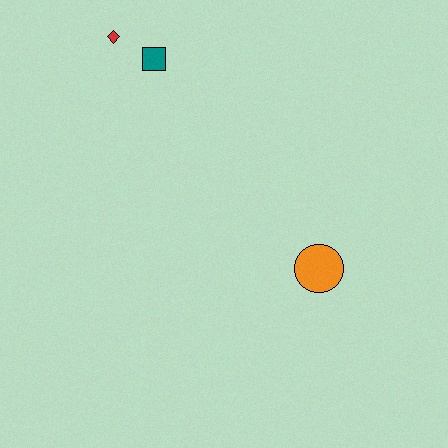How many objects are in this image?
There are 3 objects.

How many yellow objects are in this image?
There are no yellow objects.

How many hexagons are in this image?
There are no hexagons.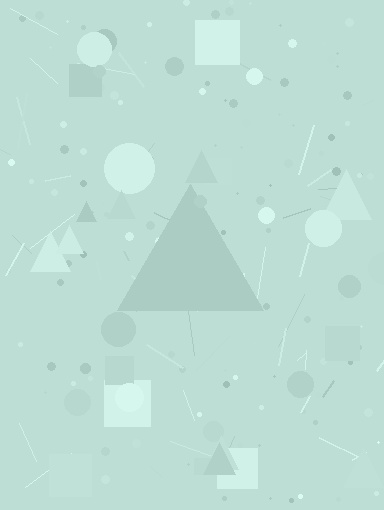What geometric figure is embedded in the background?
A triangle is embedded in the background.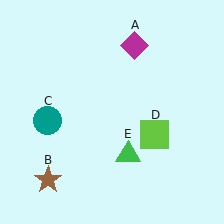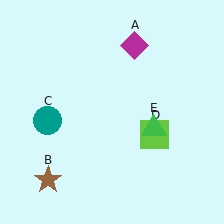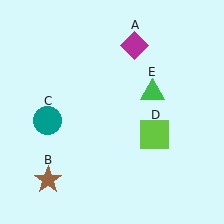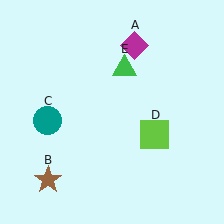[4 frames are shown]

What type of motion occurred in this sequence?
The green triangle (object E) rotated counterclockwise around the center of the scene.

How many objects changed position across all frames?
1 object changed position: green triangle (object E).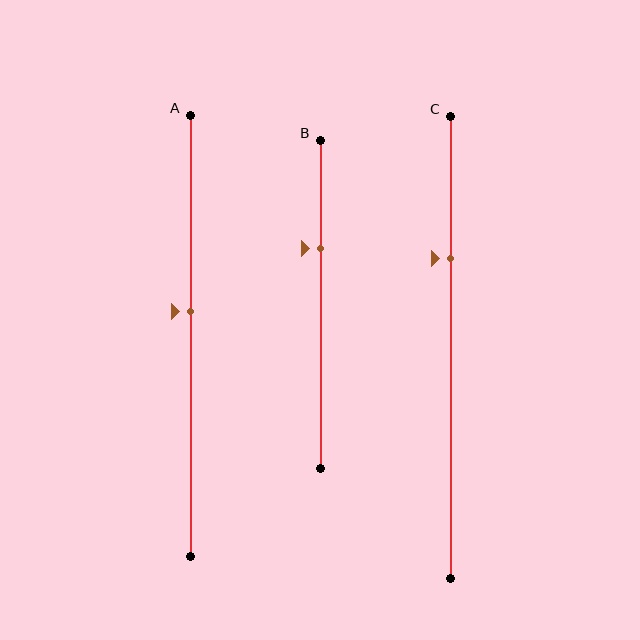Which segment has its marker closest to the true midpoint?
Segment A has its marker closest to the true midpoint.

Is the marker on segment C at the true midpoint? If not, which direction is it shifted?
No, the marker on segment C is shifted upward by about 19% of the segment length.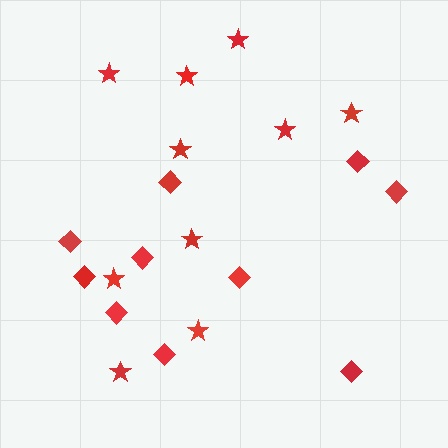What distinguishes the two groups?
There are 2 groups: one group of diamonds (10) and one group of stars (10).